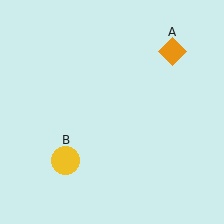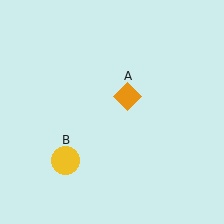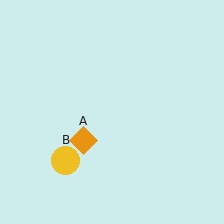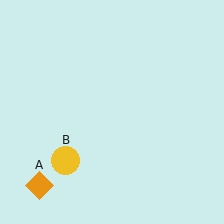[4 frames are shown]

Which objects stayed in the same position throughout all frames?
Yellow circle (object B) remained stationary.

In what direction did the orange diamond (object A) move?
The orange diamond (object A) moved down and to the left.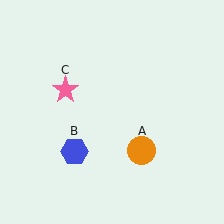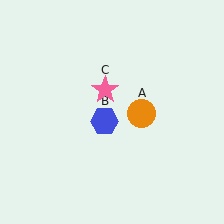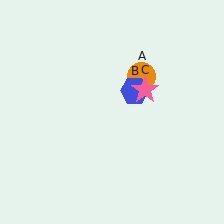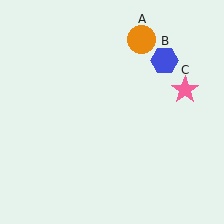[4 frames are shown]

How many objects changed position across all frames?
3 objects changed position: orange circle (object A), blue hexagon (object B), pink star (object C).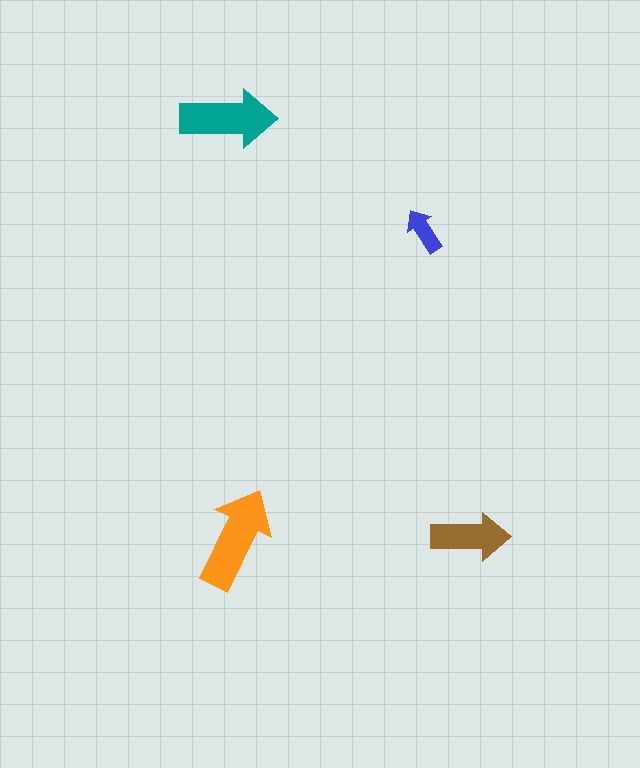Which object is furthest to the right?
The brown arrow is rightmost.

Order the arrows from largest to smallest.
the orange one, the teal one, the brown one, the blue one.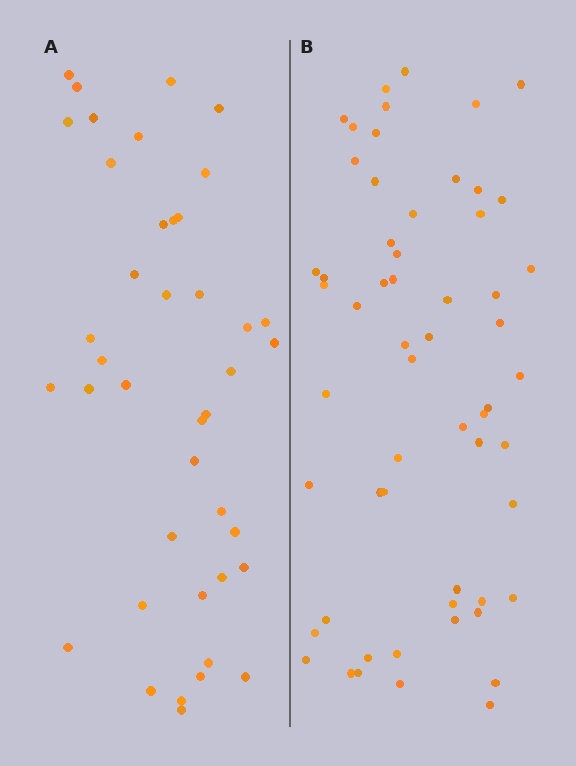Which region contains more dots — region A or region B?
Region B (the right region) has more dots.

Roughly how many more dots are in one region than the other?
Region B has approximately 15 more dots than region A.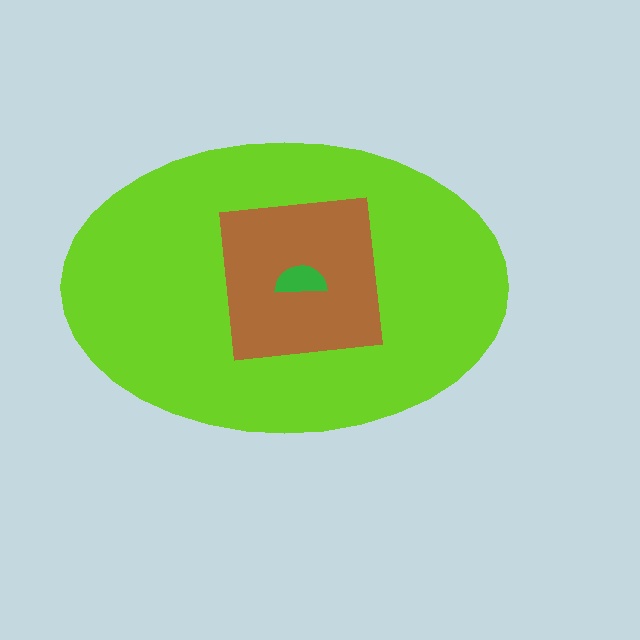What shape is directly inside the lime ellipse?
The brown square.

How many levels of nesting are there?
3.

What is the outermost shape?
The lime ellipse.